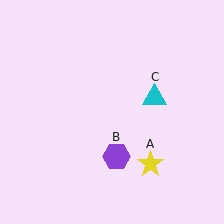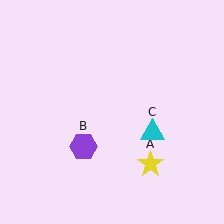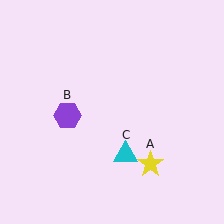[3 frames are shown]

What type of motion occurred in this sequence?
The purple hexagon (object B), cyan triangle (object C) rotated clockwise around the center of the scene.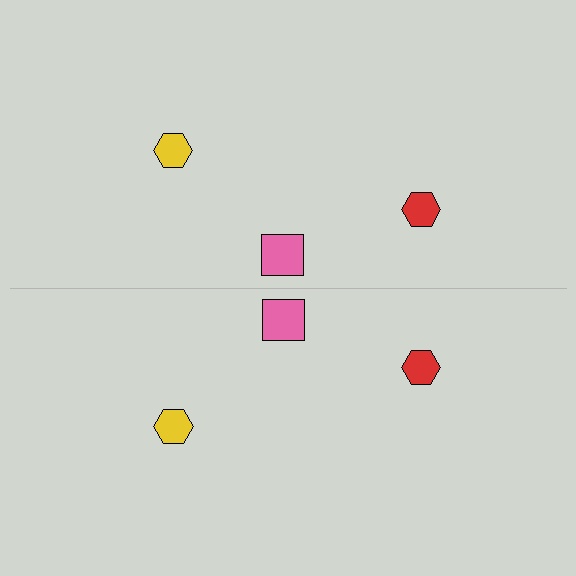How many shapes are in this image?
There are 6 shapes in this image.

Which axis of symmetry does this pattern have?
The pattern has a horizontal axis of symmetry running through the center of the image.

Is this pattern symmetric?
Yes, this pattern has bilateral (reflection) symmetry.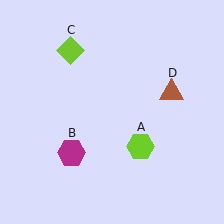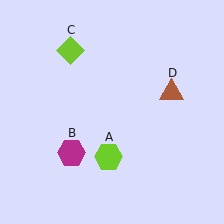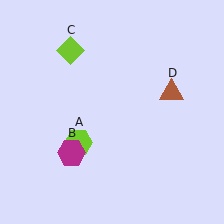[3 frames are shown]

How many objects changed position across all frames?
1 object changed position: lime hexagon (object A).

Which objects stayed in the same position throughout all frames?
Magenta hexagon (object B) and lime diamond (object C) and brown triangle (object D) remained stationary.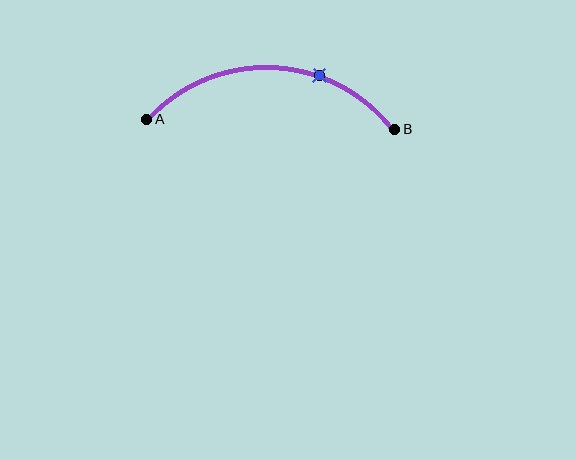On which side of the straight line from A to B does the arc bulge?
The arc bulges above the straight line connecting A and B.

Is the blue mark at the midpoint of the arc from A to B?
No. The blue mark lies on the arc but is closer to endpoint B. The arc midpoint would be at the point on the curve equidistant along the arc from both A and B.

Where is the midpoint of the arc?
The arc midpoint is the point on the curve farthest from the straight line joining A and B. It sits above that line.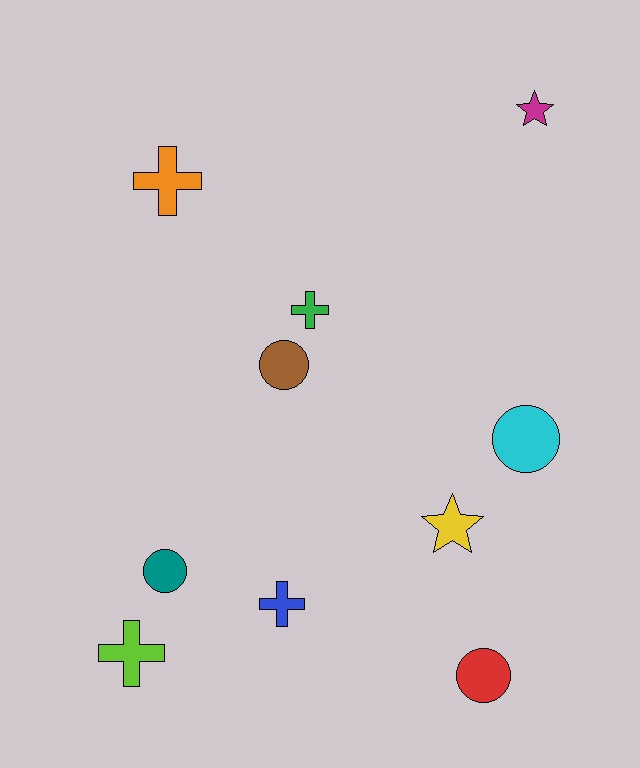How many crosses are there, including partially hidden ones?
There are 4 crosses.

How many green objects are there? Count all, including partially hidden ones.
There is 1 green object.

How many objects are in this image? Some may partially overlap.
There are 10 objects.